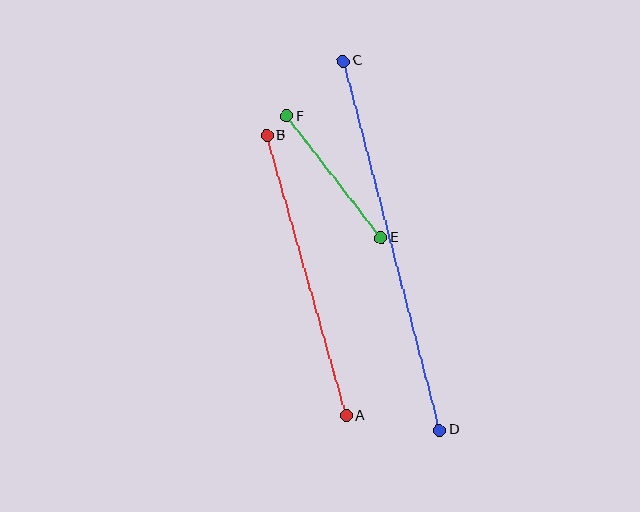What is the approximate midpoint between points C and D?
The midpoint is at approximately (391, 245) pixels.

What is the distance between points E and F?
The distance is approximately 154 pixels.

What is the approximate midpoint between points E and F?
The midpoint is at approximately (334, 177) pixels.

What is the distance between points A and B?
The distance is approximately 292 pixels.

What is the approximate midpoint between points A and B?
The midpoint is at approximately (307, 276) pixels.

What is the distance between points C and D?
The distance is approximately 381 pixels.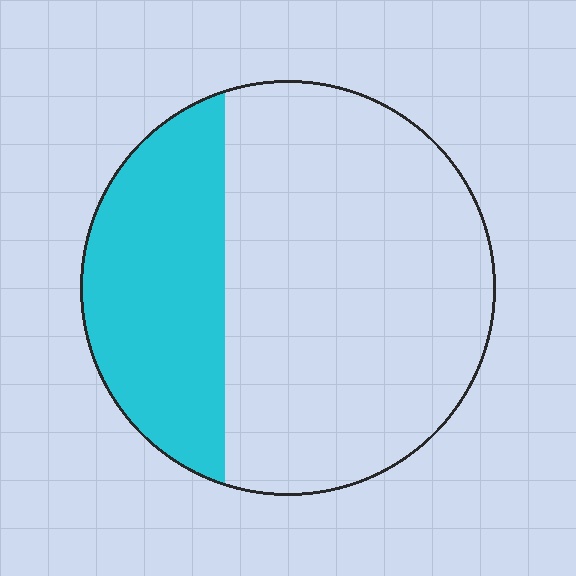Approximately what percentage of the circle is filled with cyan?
Approximately 30%.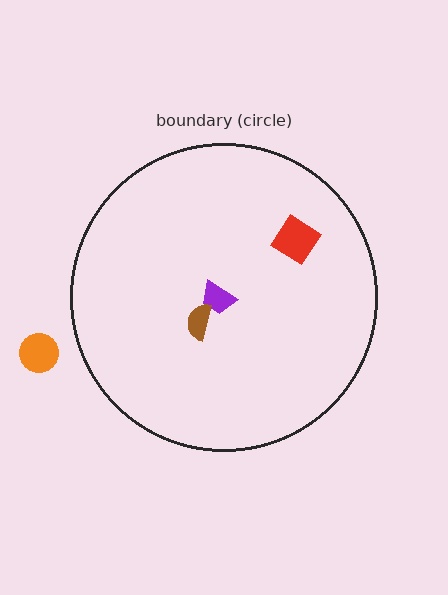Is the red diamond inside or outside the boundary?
Inside.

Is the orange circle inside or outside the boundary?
Outside.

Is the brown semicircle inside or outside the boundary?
Inside.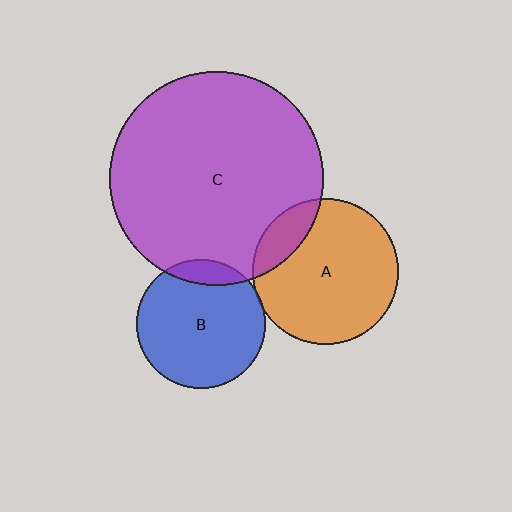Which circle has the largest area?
Circle C (purple).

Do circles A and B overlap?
Yes.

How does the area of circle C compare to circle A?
Approximately 2.2 times.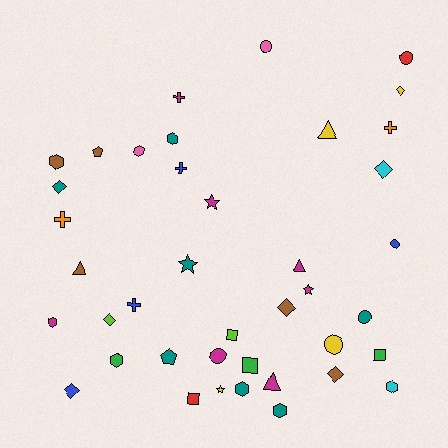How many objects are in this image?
There are 40 objects.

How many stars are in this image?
There are 4 stars.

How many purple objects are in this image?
There are no purple objects.